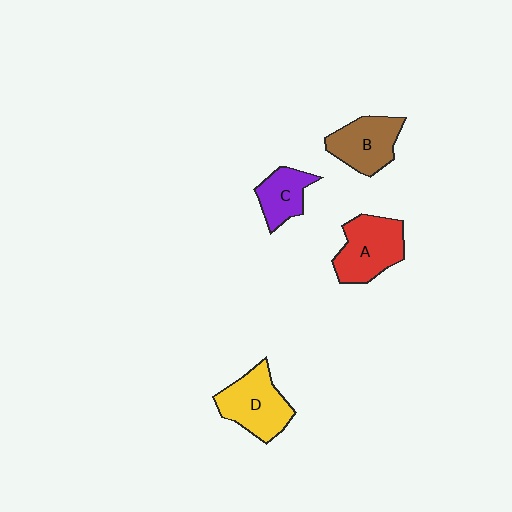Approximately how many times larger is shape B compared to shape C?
Approximately 1.4 times.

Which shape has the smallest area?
Shape C (purple).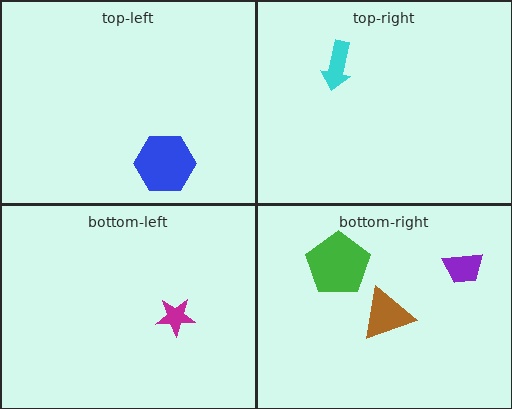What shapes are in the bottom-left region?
The magenta star.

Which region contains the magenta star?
The bottom-left region.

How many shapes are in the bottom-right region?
3.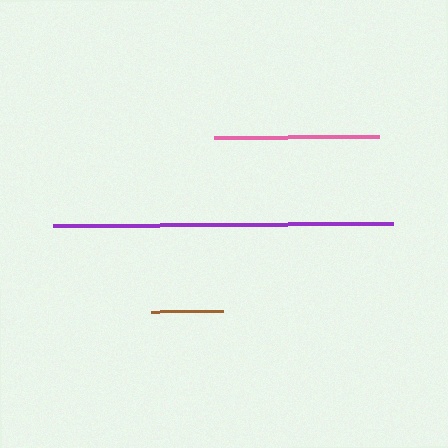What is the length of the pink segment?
The pink segment is approximately 166 pixels long.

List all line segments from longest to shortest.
From longest to shortest: purple, pink, brown.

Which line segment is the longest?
The purple line is the longest at approximately 341 pixels.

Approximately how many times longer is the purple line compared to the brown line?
The purple line is approximately 4.7 times the length of the brown line.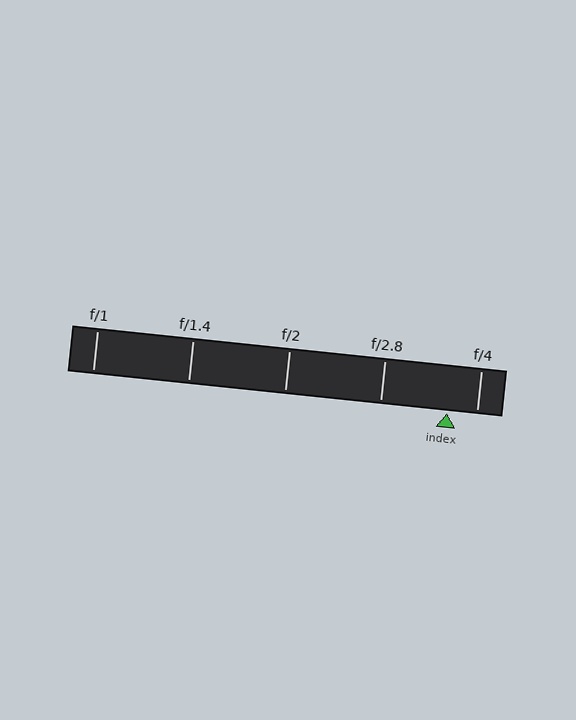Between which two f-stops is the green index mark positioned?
The index mark is between f/2.8 and f/4.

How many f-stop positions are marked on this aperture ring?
There are 5 f-stop positions marked.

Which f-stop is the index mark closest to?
The index mark is closest to f/4.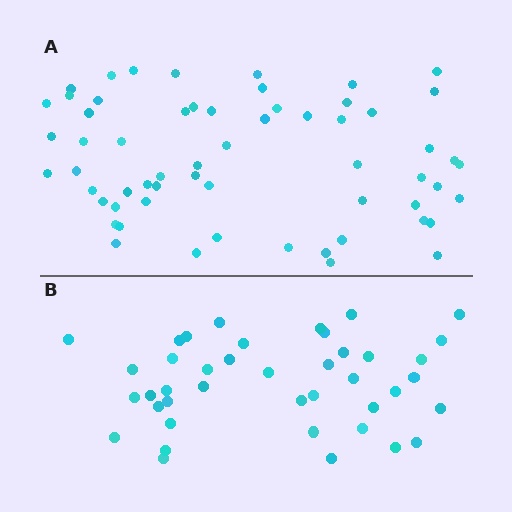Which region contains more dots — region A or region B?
Region A (the top region) has more dots.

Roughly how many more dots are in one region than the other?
Region A has approximately 20 more dots than region B.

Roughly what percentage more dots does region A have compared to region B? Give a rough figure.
About 45% more.